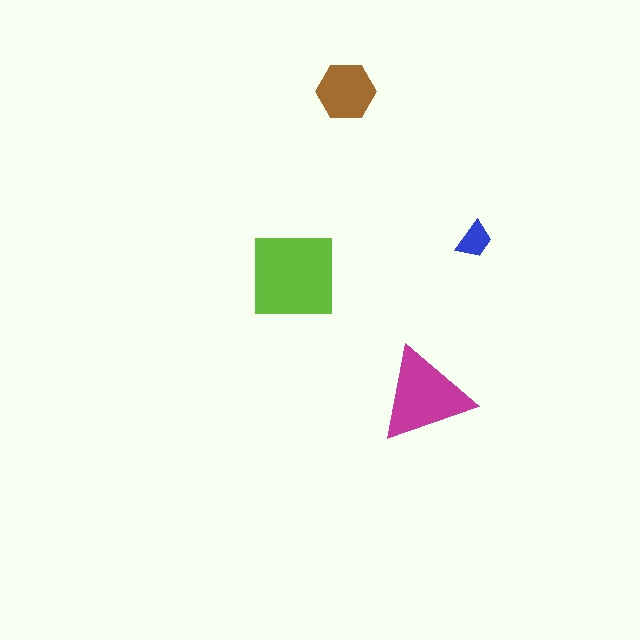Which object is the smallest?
The blue trapezoid.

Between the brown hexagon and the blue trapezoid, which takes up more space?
The brown hexagon.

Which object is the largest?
The lime square.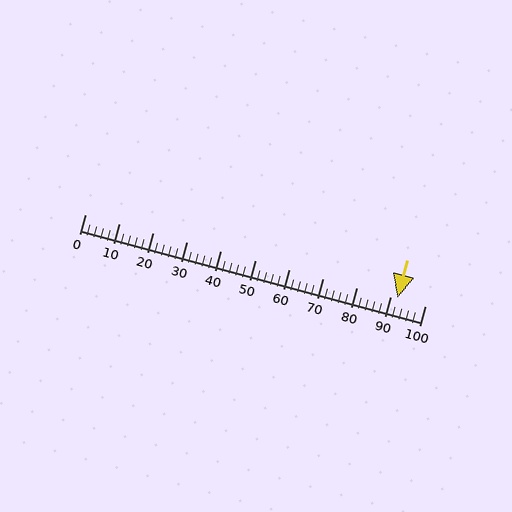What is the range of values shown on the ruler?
The ruler shows values from 0 to 100.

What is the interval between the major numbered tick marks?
The major tick marks are spaced 10 units apart.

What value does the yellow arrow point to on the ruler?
The yellow arrow points to approximately 92.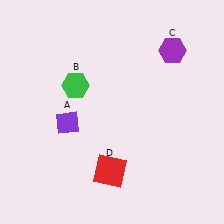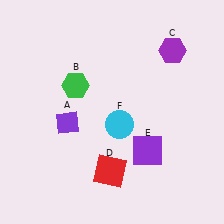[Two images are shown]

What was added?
A purple square (E), a cyan circle (F) were added in Image 2.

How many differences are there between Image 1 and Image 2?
There are 2 differences between the two images.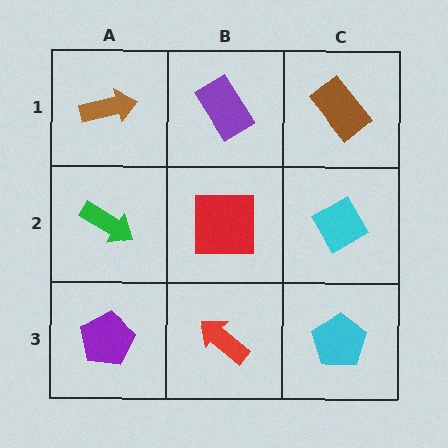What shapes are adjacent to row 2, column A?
A brown arrow (row 1, column A), a purple pentagon (row 3, column A), a red square (row 2, column B).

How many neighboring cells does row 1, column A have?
2.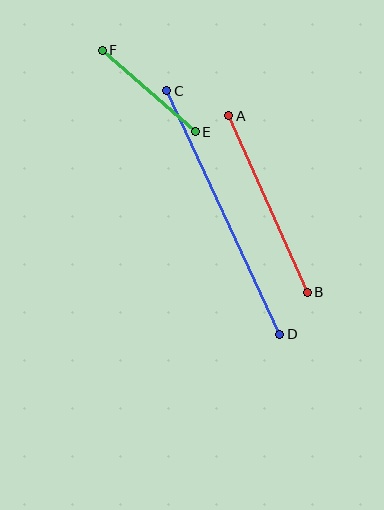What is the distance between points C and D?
The distance is approximately 269 pixels.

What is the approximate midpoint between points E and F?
The midpoint is at approximately (149, 91) pixels.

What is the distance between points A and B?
The distance is approximately 193 pixels.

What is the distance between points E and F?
The distance is approximately 124 pixels.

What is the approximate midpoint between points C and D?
The midpoint is at approximately (223, 212) pixels.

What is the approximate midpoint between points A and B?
The midpoint is at approximately (268, 204) pixels.